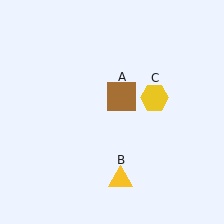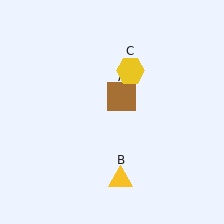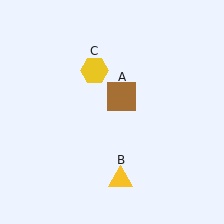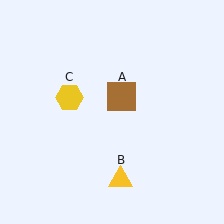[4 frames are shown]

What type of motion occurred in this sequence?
The yellow hexagon (object C) rotated counterclockwise around the center of the scene.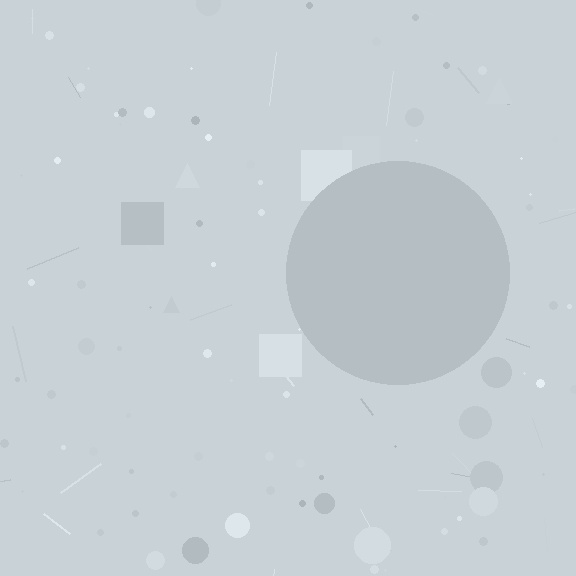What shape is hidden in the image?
A circle is hidden in the image.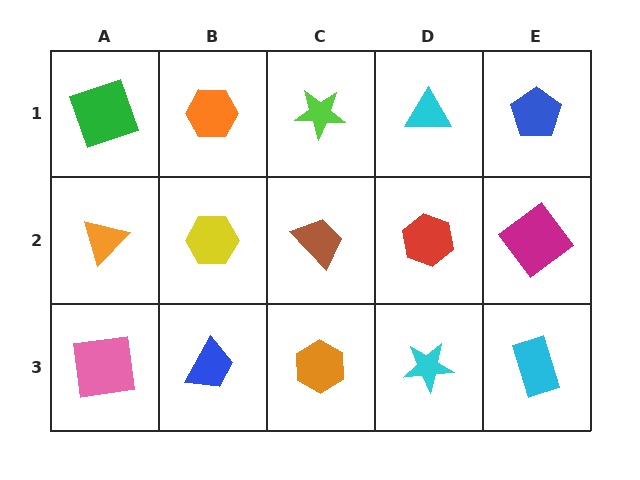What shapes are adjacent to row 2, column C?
A lime star (row 1, column C), an orange hexagon (row 3, column C), a yellow hexagon (row 2, column B), a red hexagon (row 2, column D).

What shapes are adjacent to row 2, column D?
A cyan triangle (row 1, column D), a cyan star (row 3, column D), a brown trapezoid (row 2, column C), a magenta diamond (row 2, column E).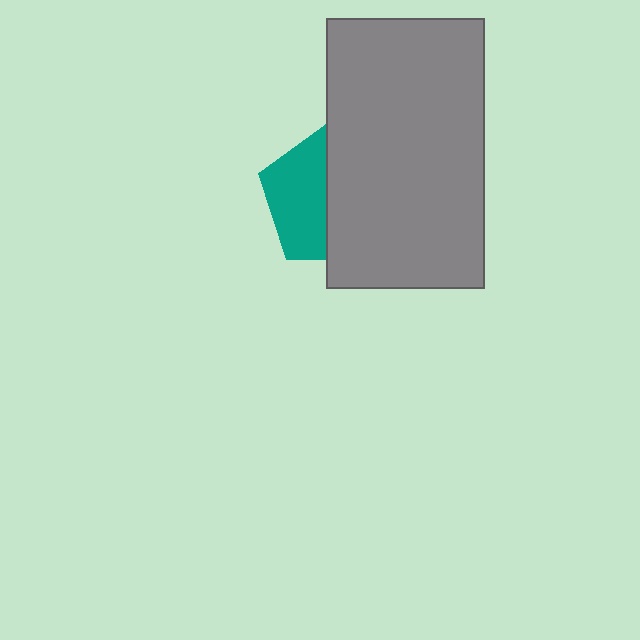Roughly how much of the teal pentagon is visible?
A small part of it is visible (roughly 44%).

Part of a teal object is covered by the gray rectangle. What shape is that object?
It is a pentagon.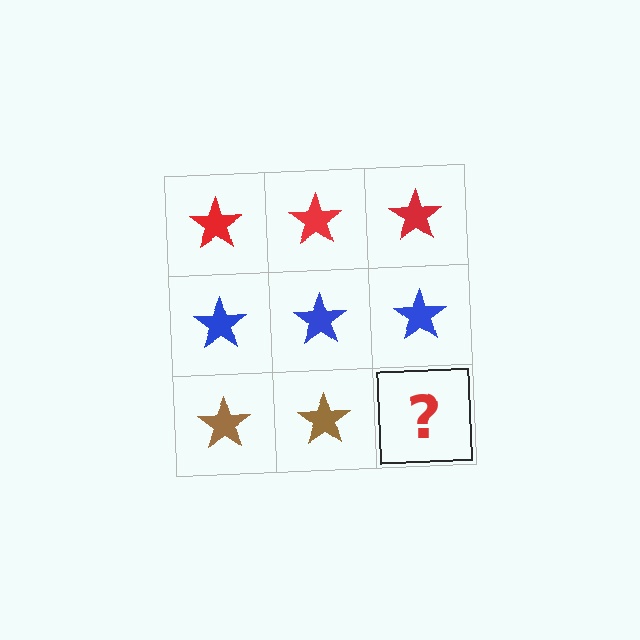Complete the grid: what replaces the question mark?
The question mark should be replaced with a brown star.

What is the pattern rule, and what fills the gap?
The rule is that each row has a consistent color. The gap should be filled with a brown star.